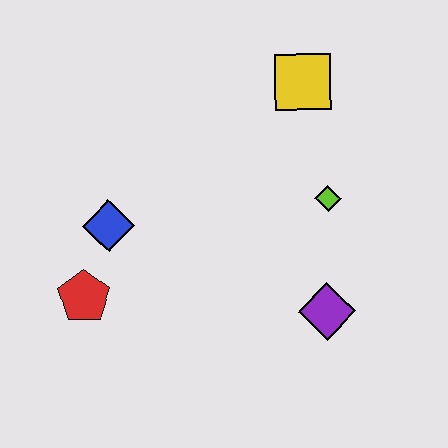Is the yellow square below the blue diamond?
No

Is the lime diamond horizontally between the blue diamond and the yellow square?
No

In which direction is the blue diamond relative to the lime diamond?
The blue diamond is to the left of the lime diamond.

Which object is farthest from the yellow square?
The red pentagon is farthest from the yellow square.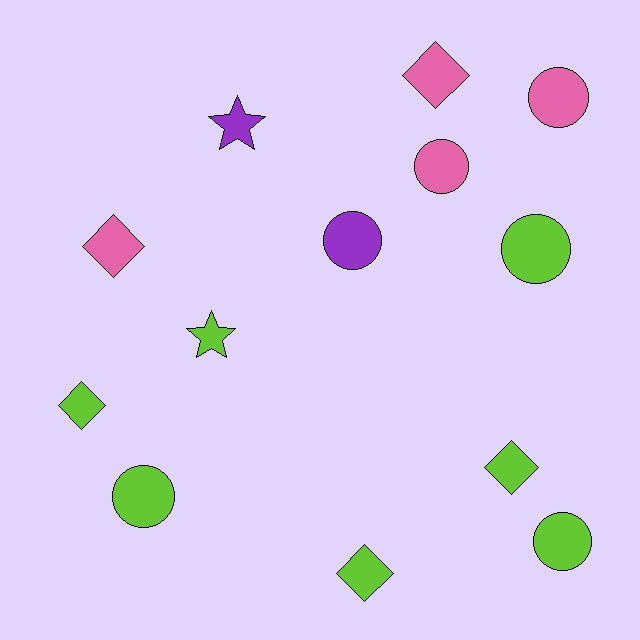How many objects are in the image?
There are 13 objects.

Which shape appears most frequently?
Circle, with 6 objects.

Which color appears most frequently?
Lime, with 7 objects.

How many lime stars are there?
There is 1 lime star.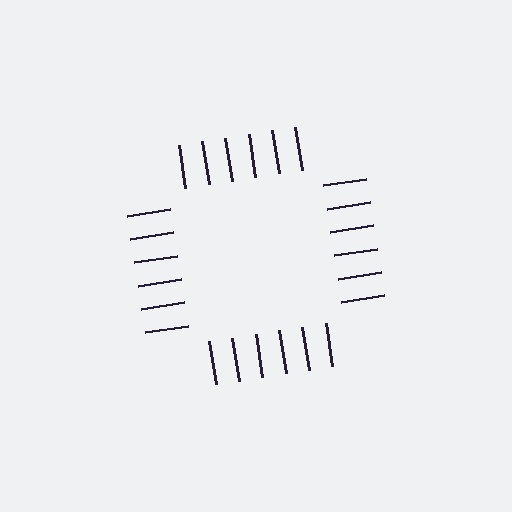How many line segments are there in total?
24 — 6 along each of the 4 edges.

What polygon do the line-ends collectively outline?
An illusory square — the line segments terminate on its edges but no continuous stroke is drawn.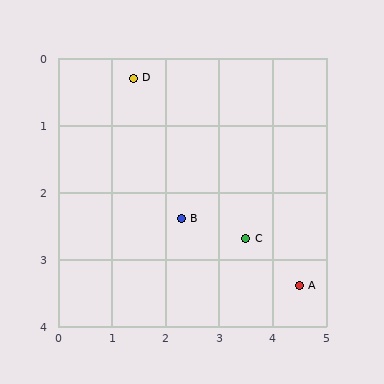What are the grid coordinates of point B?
Point B is at approximately (2.3, 2.4).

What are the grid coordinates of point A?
Point A is at approximately (4.5, 3.4).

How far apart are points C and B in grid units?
Points C and B are about 1.2 grid units apart.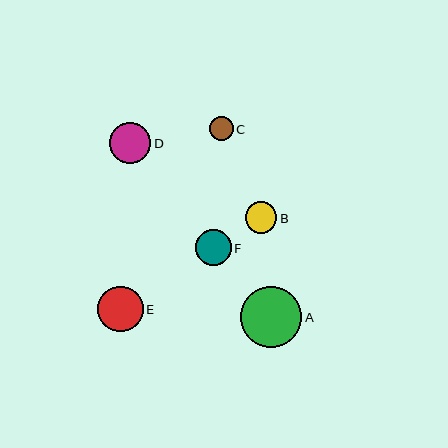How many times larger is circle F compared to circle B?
Circle F is approximately 1.1 times the size of circle B.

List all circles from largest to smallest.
From largest to smallest: A, E, D, F, B, C.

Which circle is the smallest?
Circle C is the smallest with a size of approximately 24 pixels.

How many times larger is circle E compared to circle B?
Circle E is approximately 1.5 times the size of circle B.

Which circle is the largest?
Circle A is the largest with a size of approximately 61 pixels.